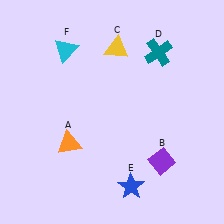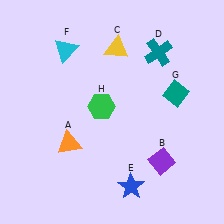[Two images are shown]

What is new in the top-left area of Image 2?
A green hexagon (H) was added in the top-left area of Image 2.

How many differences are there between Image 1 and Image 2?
There are 2 differences between the two images.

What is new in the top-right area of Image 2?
A teal diamond (G) was added in the top-right area of Image 2.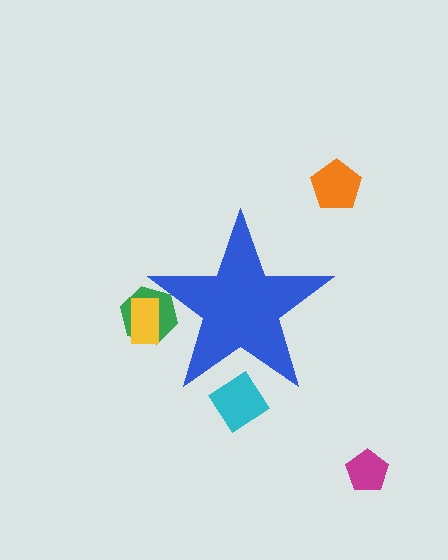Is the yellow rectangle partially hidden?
Yes, the yellow rectangle is partially hidden behind the blue star.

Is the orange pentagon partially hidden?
No, the orange pentagon is fully visible.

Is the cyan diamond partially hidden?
Yes, the cyan diamond is partially hidden behind the blue star.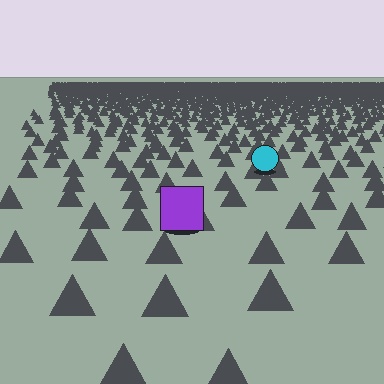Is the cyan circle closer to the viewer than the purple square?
No. The purple square is closer — you can tell from the texture gradient: the ground texture is coarser near it.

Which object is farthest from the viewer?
The cyan circle is farthest from the viewer. It appears smaller and the ground texture around it is denser.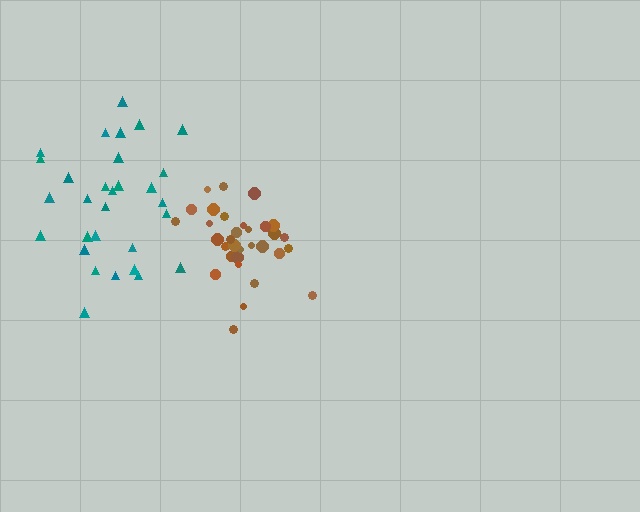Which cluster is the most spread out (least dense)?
Teal.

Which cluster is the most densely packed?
Brown.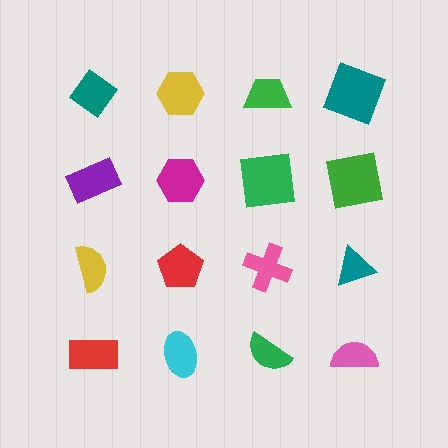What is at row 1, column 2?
A yellow hexagon.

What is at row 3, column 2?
A red pentagon.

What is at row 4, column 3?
A green semicircle.